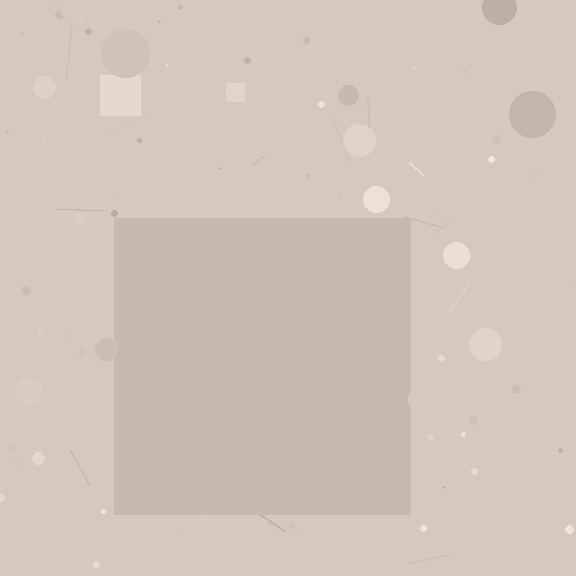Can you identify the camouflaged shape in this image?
The camouflaged shape is a square.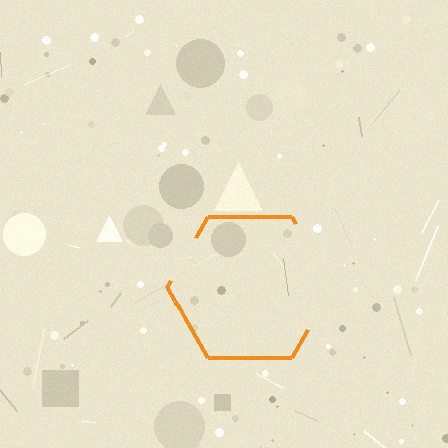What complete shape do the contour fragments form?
The contour fragments form a hexagon.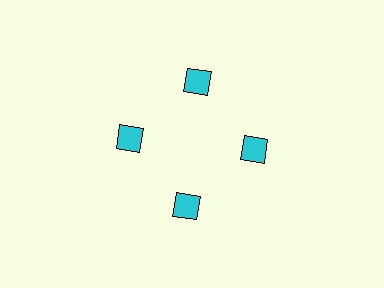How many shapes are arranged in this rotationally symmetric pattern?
There are 4 shapes, arranged in 4 groups of 1.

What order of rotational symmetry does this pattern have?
This pattern has 4-fold rotational symmetry.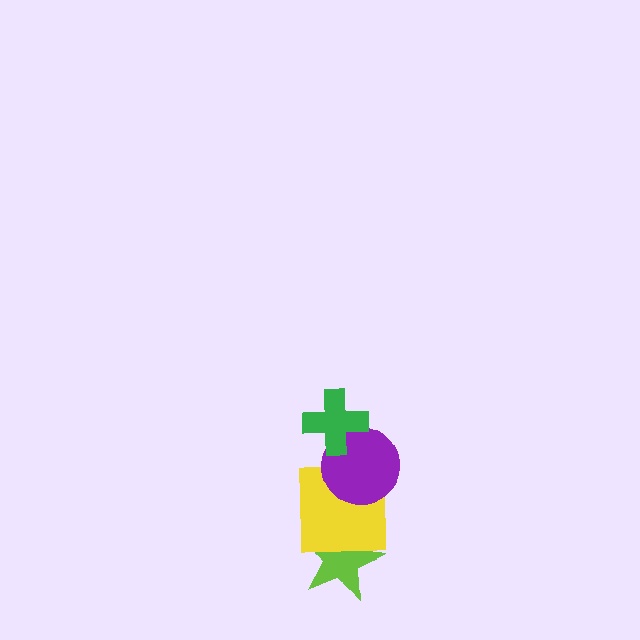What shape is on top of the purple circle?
The green cross is on top of the purple circle.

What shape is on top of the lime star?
The yellow square is on top of the lime star.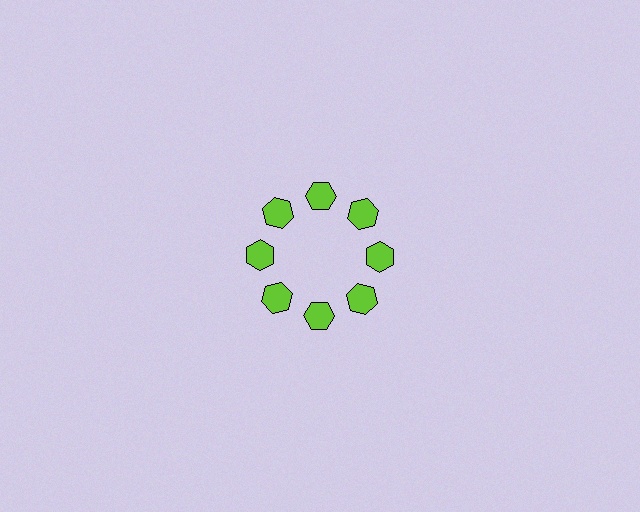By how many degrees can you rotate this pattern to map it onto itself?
The pattern maps onto itself every 45 degrees of rotation.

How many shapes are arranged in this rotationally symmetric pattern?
There are 8 shapes, arranged in 8 groups of 1.